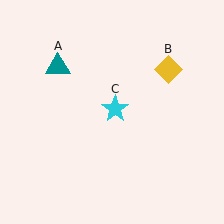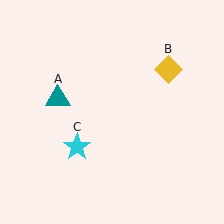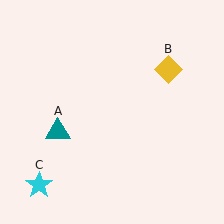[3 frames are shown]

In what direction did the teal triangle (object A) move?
The teal triangle (object A) moved down.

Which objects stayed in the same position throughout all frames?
Yellow diamond (object B) remained stationary.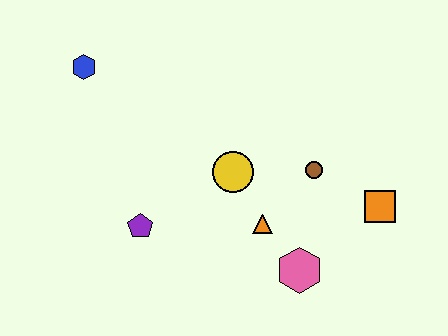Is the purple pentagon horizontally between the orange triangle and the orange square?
No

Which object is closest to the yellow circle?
The orange triangle is closest to the yellow circle.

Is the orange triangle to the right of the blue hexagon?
Yes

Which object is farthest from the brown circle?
The blue hexagon is farthest from the brown circle.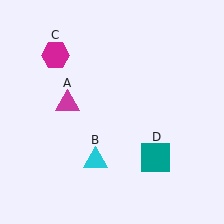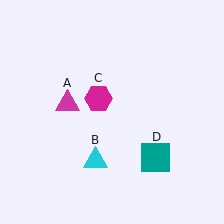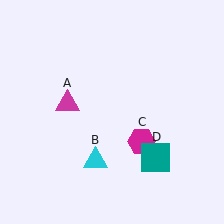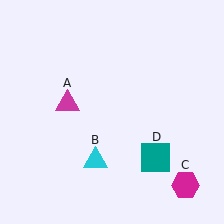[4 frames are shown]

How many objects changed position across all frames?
1 object changed position: magenta hexagon (object C).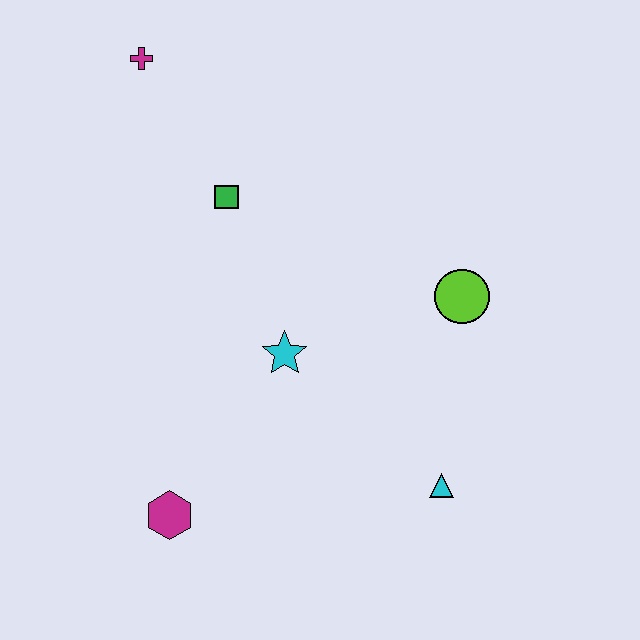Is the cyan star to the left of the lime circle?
Yes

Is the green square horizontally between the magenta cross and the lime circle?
Yes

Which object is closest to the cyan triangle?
The lime circle is closest to the cyan triangle.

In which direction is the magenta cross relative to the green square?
The magenta cross is above the green square.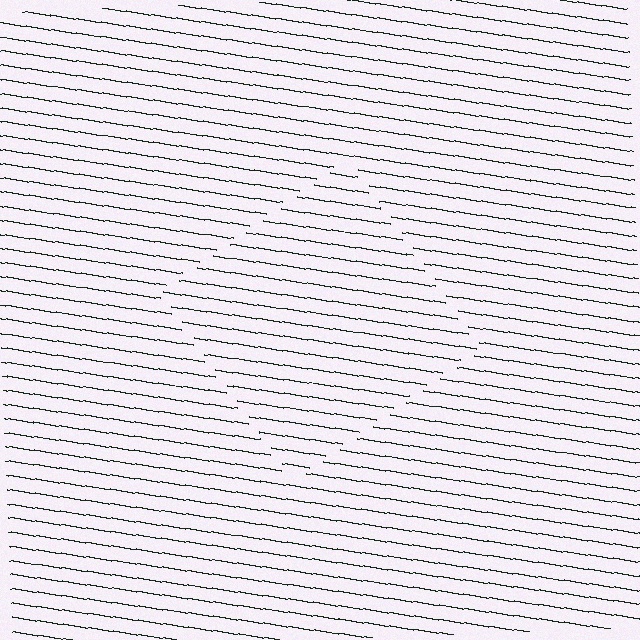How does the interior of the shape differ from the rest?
The interior of the shape contains the same grating, shifted by half a period — the contour is defined by the phase discontinuity where line-ends from the inner and outer gratings abut.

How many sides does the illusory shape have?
4 sides — the line-ends trace a square.